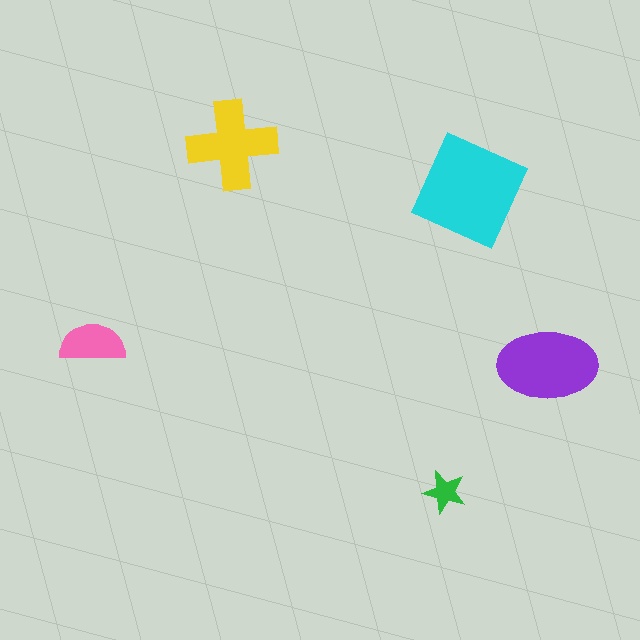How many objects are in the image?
There are 5 objects in the image.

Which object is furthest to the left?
The pink semicircle is leftmost.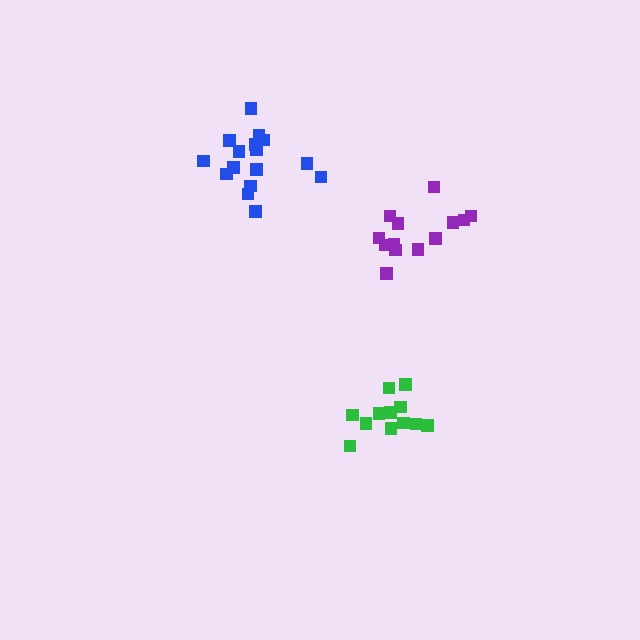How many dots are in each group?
Group 1: 12 dots, Group 2: 16 dots, Group 3: 13 dots (41 total).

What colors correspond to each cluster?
The clusters are colored: green, blue, purple.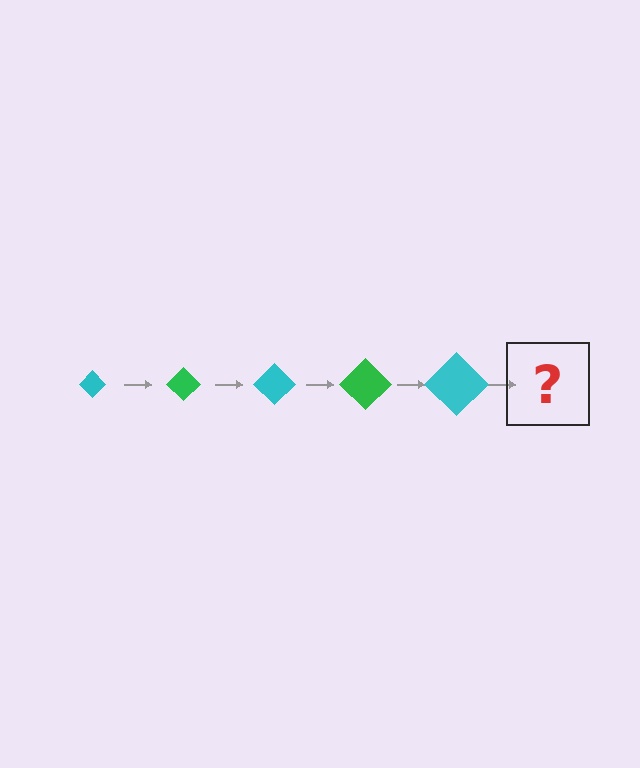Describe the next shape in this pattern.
It should be a green diamond, larger than the previous one.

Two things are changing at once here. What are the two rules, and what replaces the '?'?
The two rules are that the diamond grows larger each step and the color cycles through cyan and green. The '?' should be a green diamond, larger than the previous one.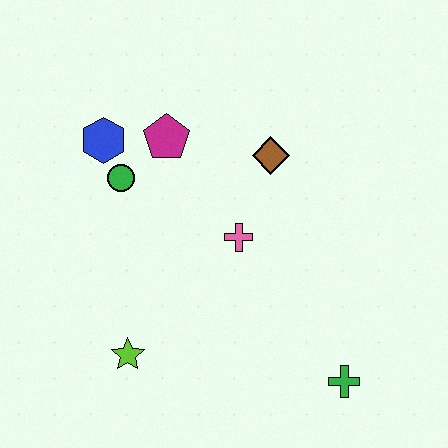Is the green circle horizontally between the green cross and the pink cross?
No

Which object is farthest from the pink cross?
The green cross is farthest from the pink cross.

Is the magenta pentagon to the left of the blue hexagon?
No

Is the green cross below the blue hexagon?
Yes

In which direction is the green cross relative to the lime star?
The green cross is to the right of the lime star.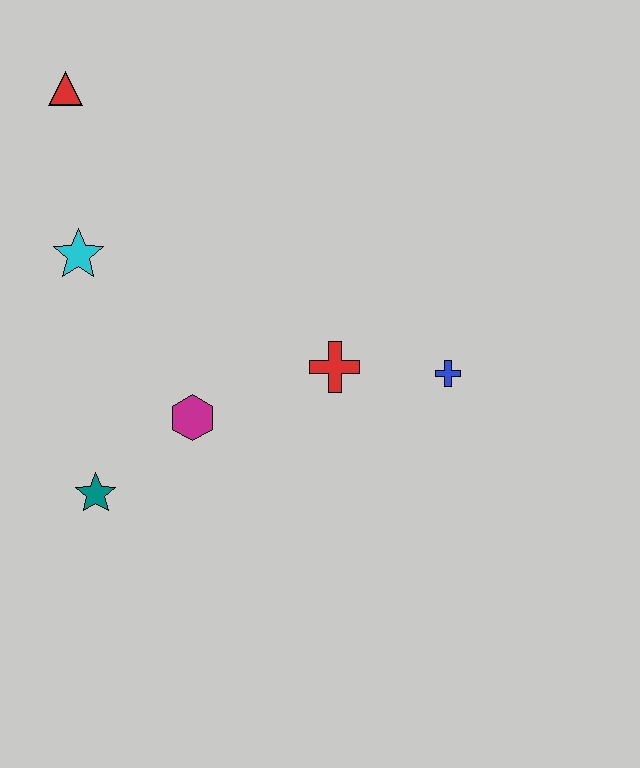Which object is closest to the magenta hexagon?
The teal star is closest to the magenta hexagon.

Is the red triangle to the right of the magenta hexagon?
No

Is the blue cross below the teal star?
No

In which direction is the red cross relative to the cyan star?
The red cross is to the right of the cyan star.